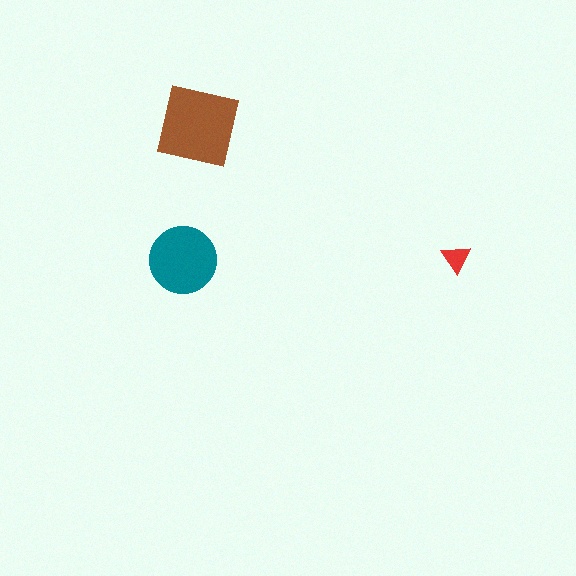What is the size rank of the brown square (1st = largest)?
1st.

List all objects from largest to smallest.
The brown square, the teal circle, the red triangle.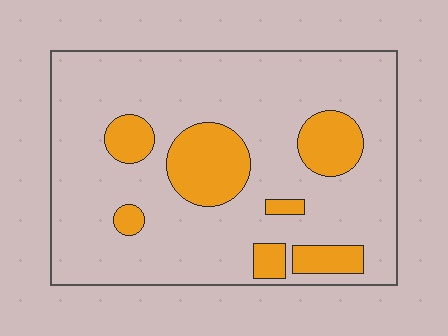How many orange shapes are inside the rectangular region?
7.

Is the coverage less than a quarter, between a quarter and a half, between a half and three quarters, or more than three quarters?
Less than a quarter.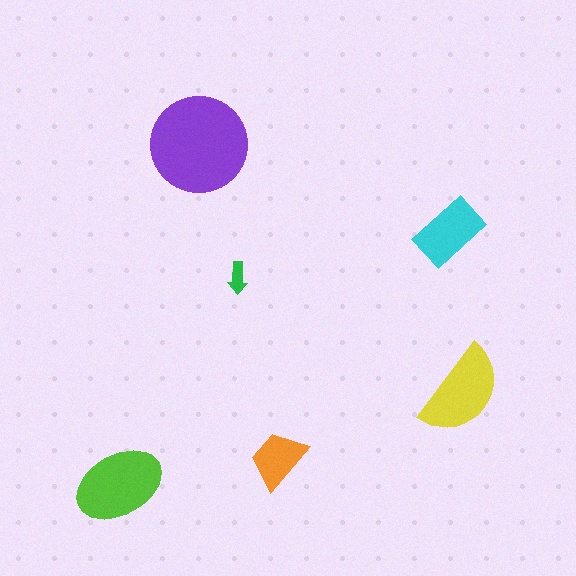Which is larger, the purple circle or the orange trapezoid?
The purple circle.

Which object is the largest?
The purple circle.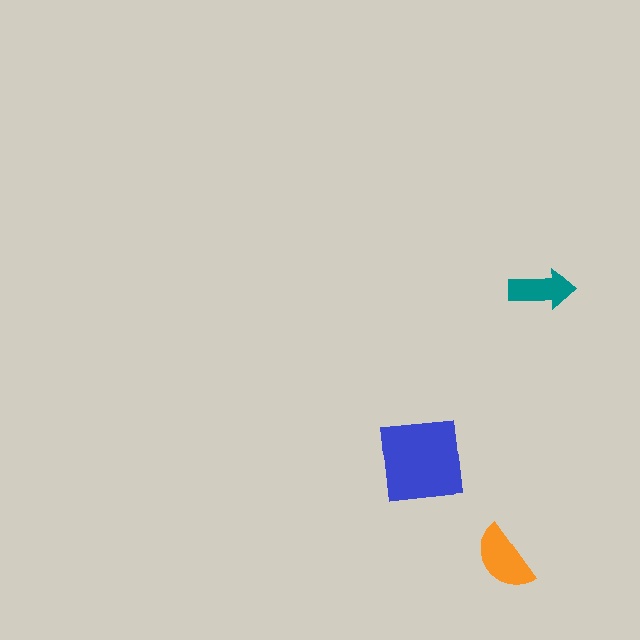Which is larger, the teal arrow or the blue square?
The blue square.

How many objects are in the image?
There are 3 objects in the image.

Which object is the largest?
The blue square.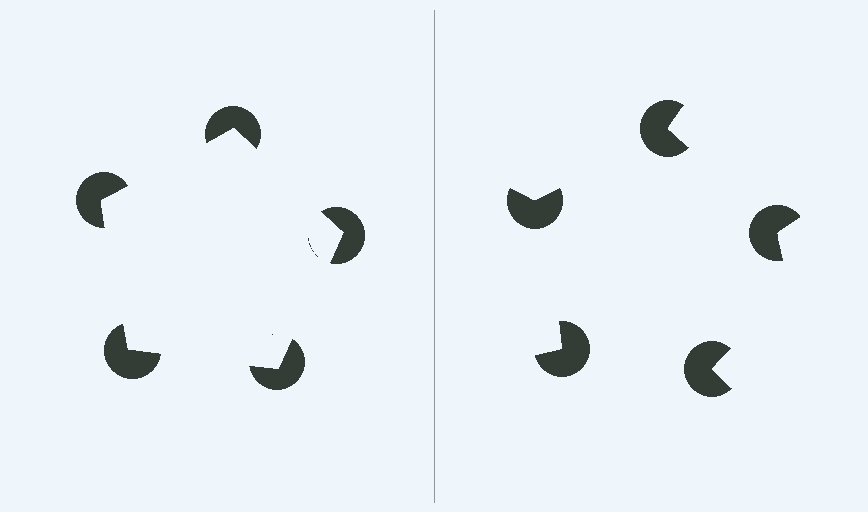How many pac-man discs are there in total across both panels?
10 — 5 on each side.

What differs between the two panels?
The pac-man discs are positioned identically on both sides; only the wedge orientations differ. On the left they align to a pentagon; on the right they are misaligned.